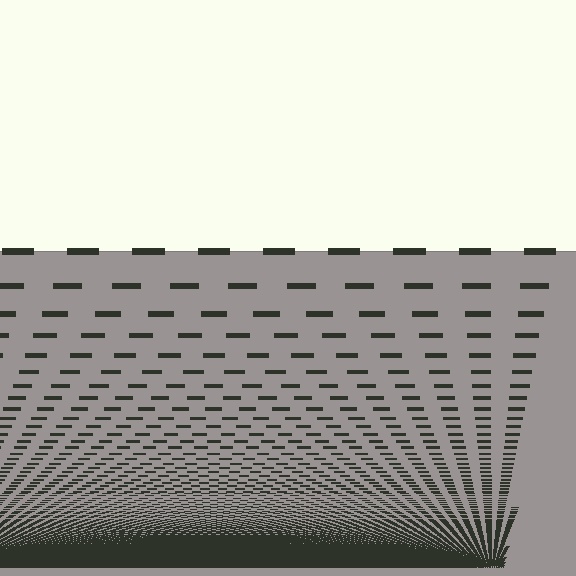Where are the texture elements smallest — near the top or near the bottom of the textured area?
Near the bottom.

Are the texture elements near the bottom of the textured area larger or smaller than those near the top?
Smaller. The gradient is inverted — elements near the bottom are smaller and denser.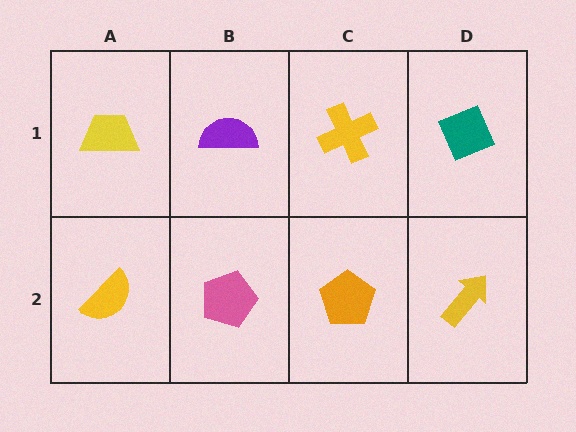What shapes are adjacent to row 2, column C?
A yellow cross (row 1, column C), a pink pentagon (row 2, column B), a yellow arrow (row 2, column D).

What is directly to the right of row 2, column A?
A pink pentagon.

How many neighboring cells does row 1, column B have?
3.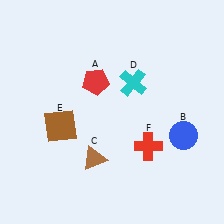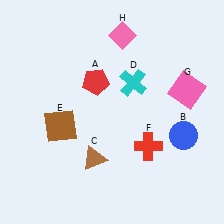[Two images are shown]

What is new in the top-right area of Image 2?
A pink square (G) was added in the top-right area of Image 2.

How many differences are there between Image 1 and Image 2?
There are 2 differences between the two images.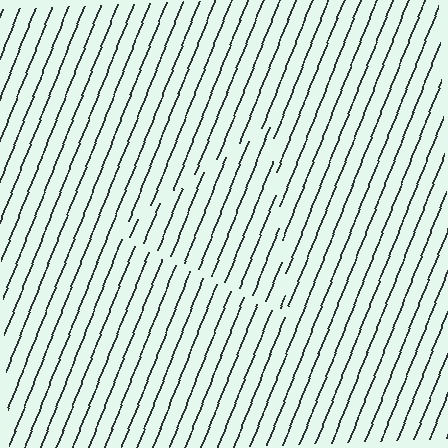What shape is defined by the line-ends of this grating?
An illusory triangle. The interior of the shape contains the same grating, shifted by half a period — the contour is defined by the phase discontinuity where line-ends from the inner and outer gratings abut.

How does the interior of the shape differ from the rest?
The interior of the shape contains the same grating, shifted by half a period — the contour is defined by the phase discontinuity where line-ends from the inner and outer gratings abut.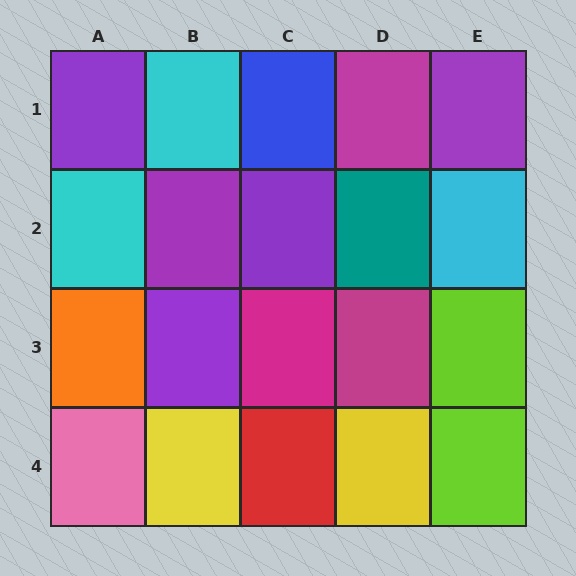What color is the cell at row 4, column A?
Pink.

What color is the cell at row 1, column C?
Blue.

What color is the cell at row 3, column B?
Purple.